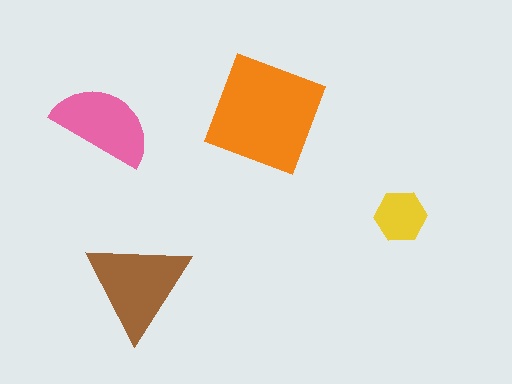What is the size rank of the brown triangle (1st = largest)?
2nd.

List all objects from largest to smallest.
The orange square, the brown triangle, the pink semicircle, the yellow hexagon.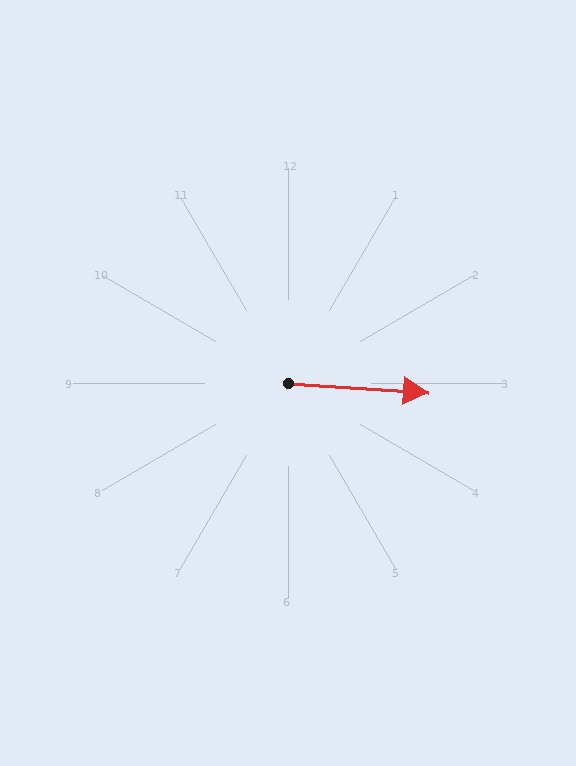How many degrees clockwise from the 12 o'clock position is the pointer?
Approximately 94 degrees.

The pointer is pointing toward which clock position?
Roughly 3 o'clock.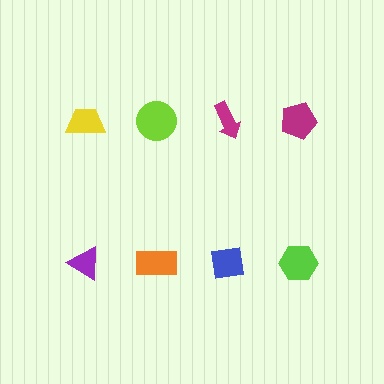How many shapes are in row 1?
4 shapes.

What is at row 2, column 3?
A blue square.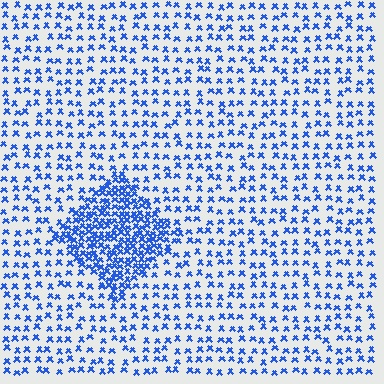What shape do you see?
I see a diamond.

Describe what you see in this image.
The image contains small blue elements arranged at two different densities. A diamond-shaped region is visible where the elements are more densely packed than the surrounding area.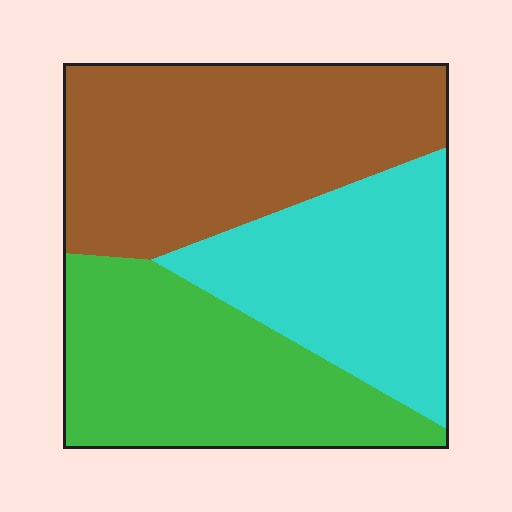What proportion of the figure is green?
Green takes up about one third (1/3) of the figure.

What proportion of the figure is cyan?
Cyan takes up between a quarter and a half of the figure.